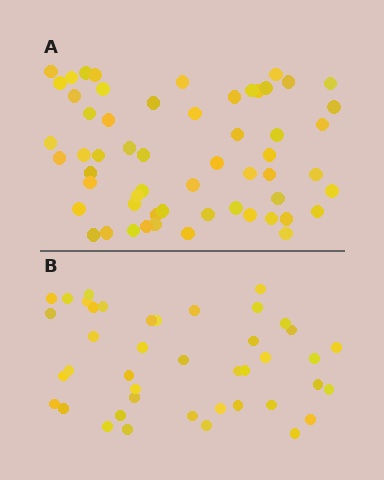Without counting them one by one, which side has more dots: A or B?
Region A (the top region) has more dots.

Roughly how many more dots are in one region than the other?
Region A has approximately 15 more dots than region B.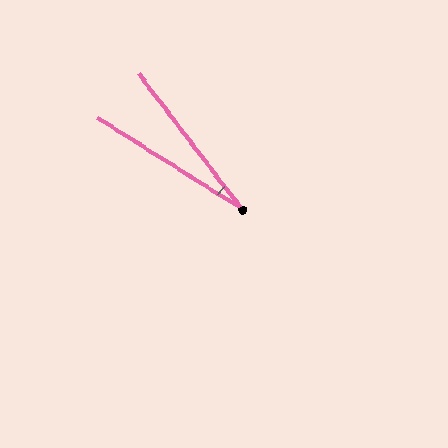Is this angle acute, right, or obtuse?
It is acute.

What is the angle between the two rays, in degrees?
Approximately 21 degrees.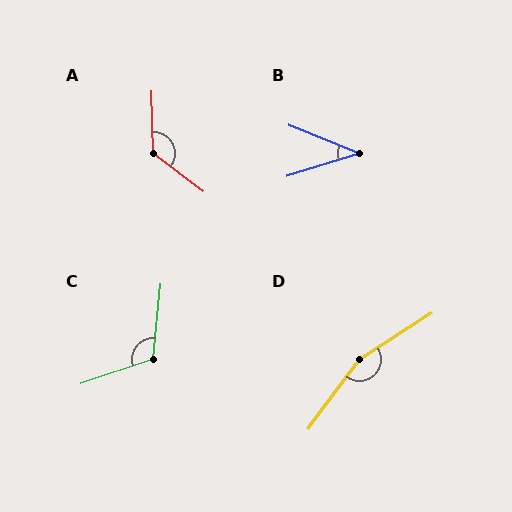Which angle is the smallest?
B, at approximately 39 degrees.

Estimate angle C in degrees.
Approximately 114 degrees.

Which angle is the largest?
D, at approximately 159 degrees.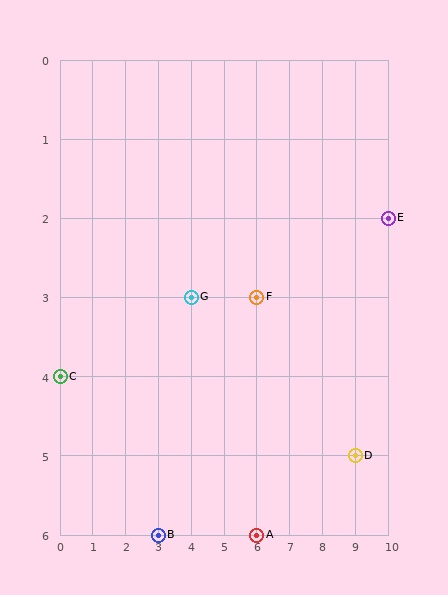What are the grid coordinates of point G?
Point G is at grid coordinates (4, 3).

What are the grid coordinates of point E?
Point E is at grid coordinates (10, 2).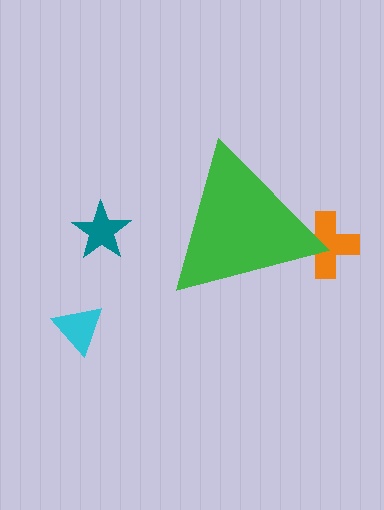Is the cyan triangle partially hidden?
No, the cyan triangle is fully visible.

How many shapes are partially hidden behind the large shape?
1 shape is partially hidden.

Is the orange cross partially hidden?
Yes, the orange cross is partially hidden behind the green triangle.